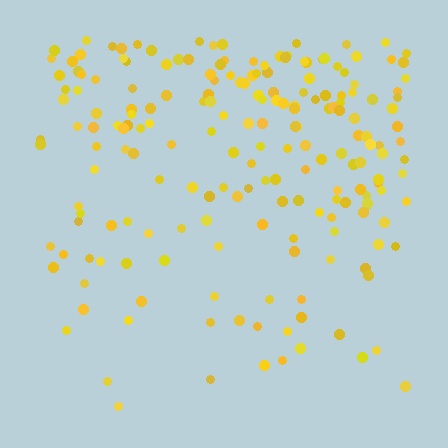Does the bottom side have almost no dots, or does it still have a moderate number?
Still a moderate number, just noticeably fewer than the top.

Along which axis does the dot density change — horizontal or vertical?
Vertical.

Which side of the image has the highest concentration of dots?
The top.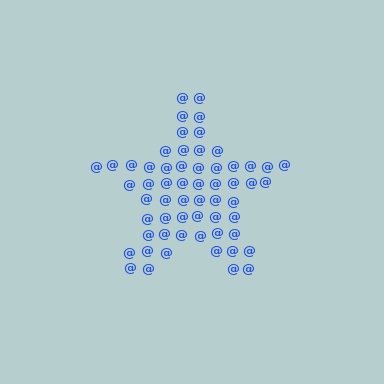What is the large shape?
The large shape is a star.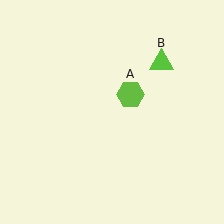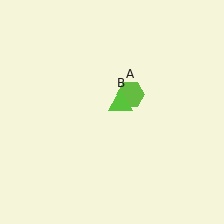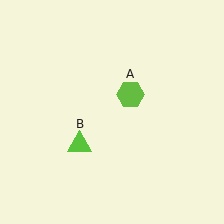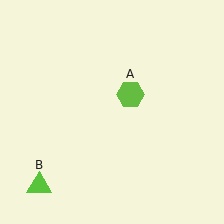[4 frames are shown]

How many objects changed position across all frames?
1 object changed position: lime triangle (object B).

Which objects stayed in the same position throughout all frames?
Lime hexagon (object A) remained stationary.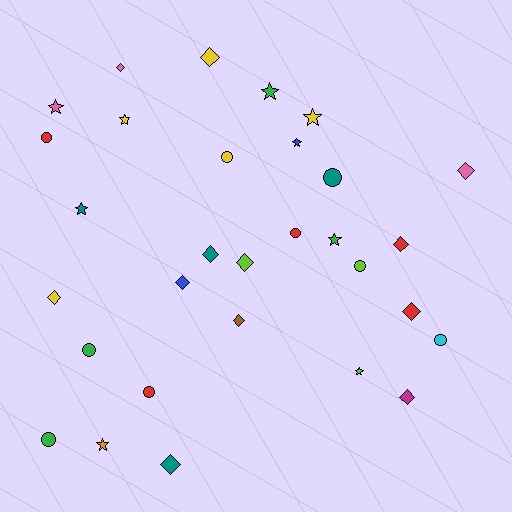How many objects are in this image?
There are 30 objects.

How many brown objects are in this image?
There is 1 brown object.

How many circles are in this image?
There are 9 circles.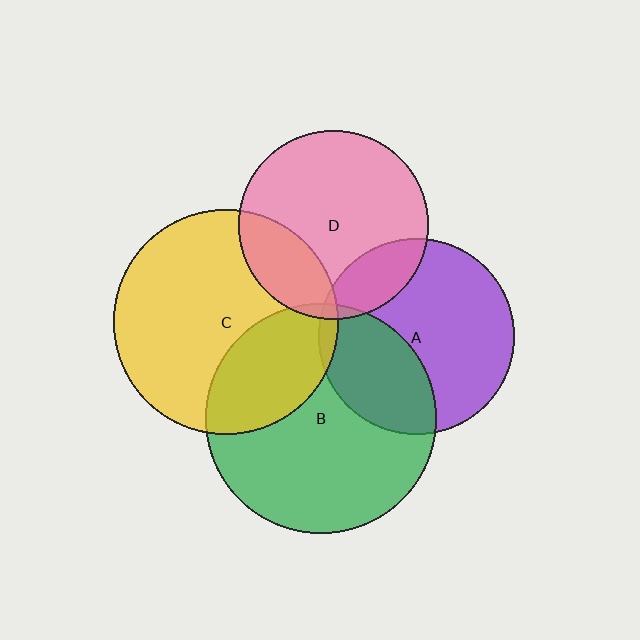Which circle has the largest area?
Circle B (green).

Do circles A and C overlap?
Yes.